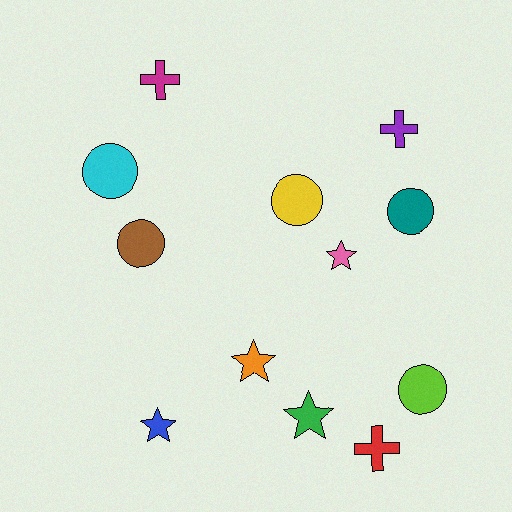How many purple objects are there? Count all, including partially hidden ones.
There is 1 purple object.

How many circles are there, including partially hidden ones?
There are 5 circles.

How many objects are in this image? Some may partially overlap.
There are 12 objects.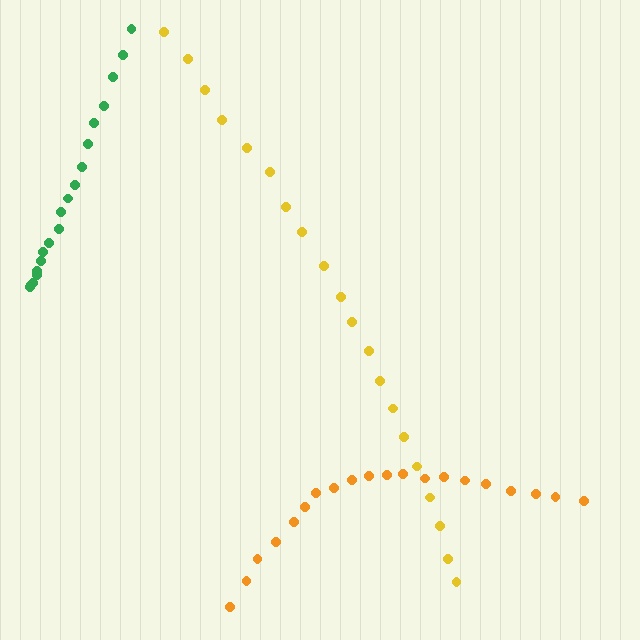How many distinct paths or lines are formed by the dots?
There are 3 distinct paths.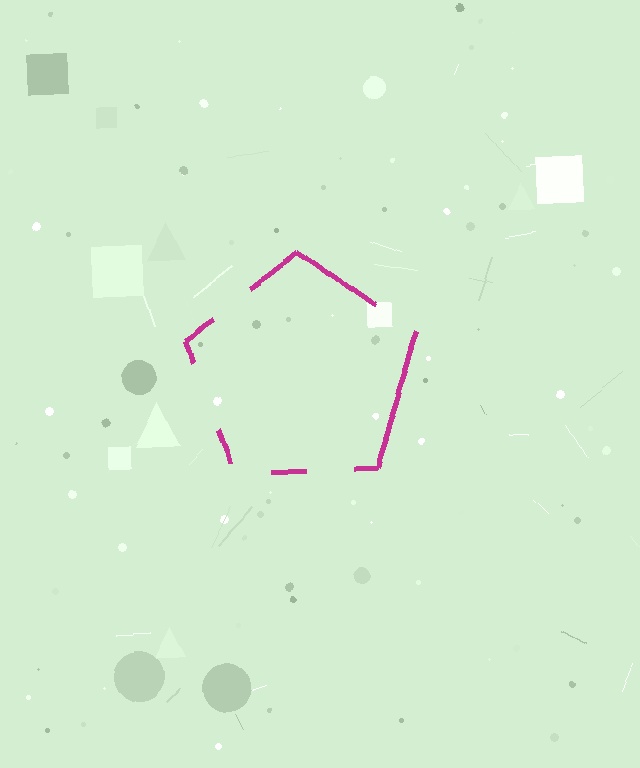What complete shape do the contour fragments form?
The contour fragments form a pentagon.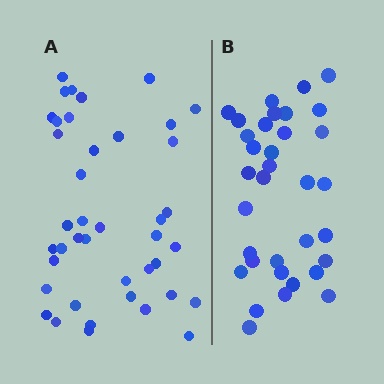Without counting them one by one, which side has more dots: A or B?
Region A (the left region) has more dots.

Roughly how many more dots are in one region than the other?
Region A has roughly 8 or so more dots than region B.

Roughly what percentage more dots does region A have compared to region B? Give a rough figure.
About 20% more.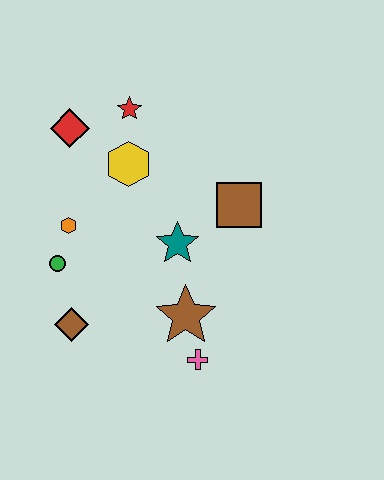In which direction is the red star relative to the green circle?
The red star is above the green circle.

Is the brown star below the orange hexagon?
Yes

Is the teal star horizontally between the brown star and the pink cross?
No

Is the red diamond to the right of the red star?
No